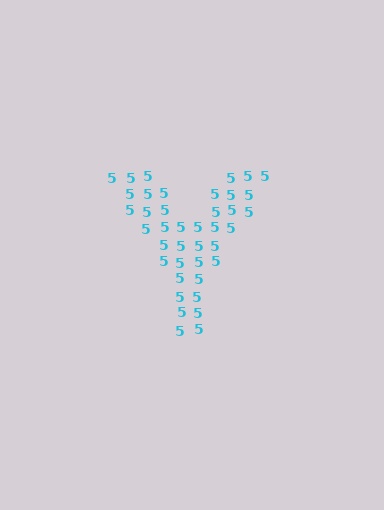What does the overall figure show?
The overall figure shows the letter Y.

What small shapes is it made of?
It is made of small digit 5's.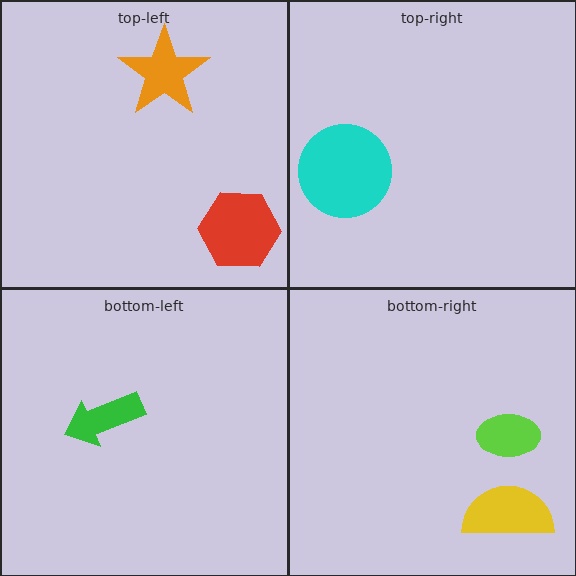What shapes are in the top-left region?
The orange star, the red hexagon.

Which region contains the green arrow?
The bottom-left region.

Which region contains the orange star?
The top-left region.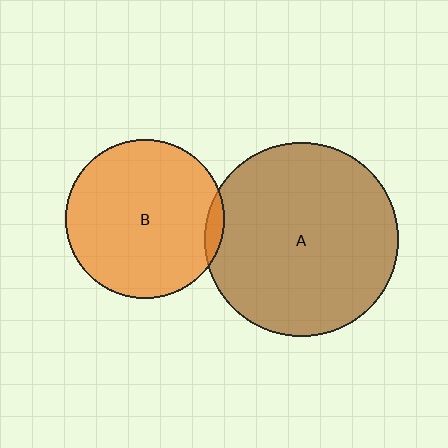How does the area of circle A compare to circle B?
Approximately 1.5 times.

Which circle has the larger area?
Circle A (brown).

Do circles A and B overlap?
Yes.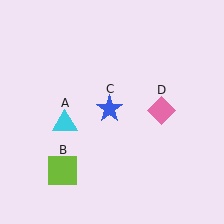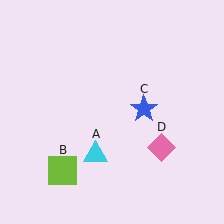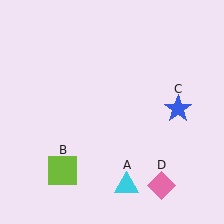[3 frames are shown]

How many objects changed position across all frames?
3 objects changed position: cyan triangle (object A), blue star (object C), pink diamond (object D).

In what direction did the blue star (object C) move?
The blue star (object C) moved right.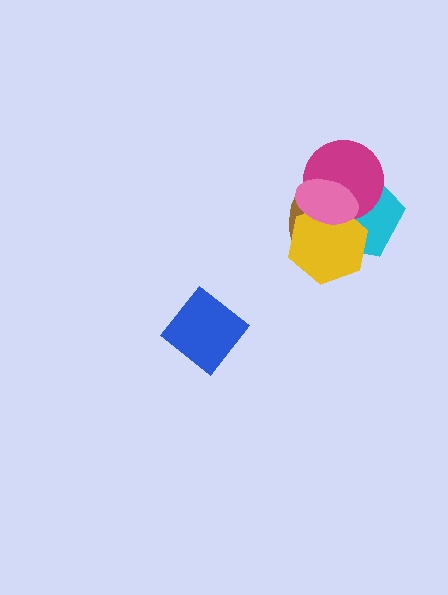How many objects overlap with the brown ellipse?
4 objects overlap with the brown ellipse.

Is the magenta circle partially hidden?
Yes, it is partially covered by another shape.